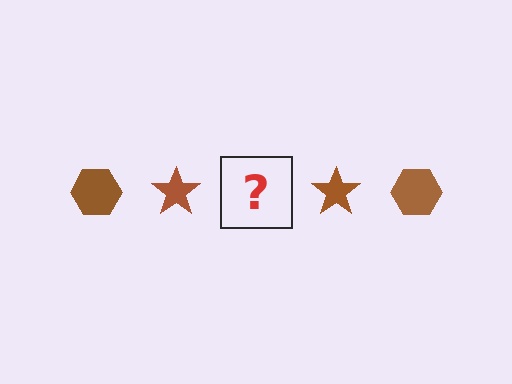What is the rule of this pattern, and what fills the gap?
The rule is that the pattern cycles through hexagon, star shapes in brown. The gap should be filled with a brown hexagon.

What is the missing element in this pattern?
The missing element is a brown hexagon.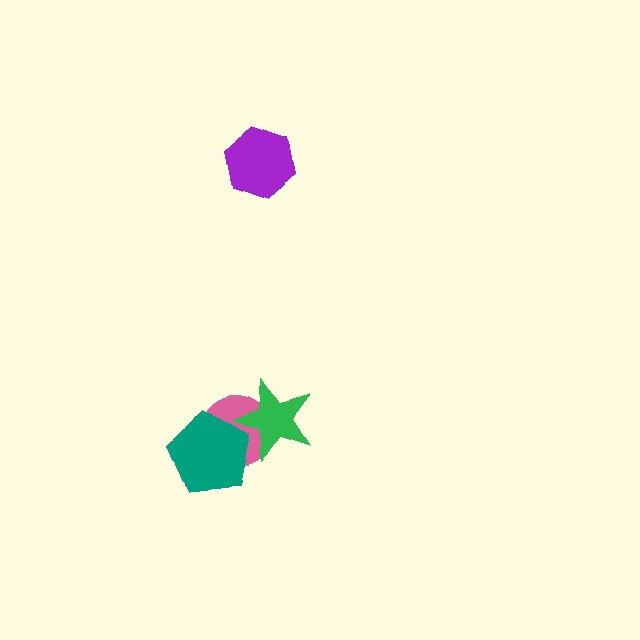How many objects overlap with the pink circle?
2 objects overlap with the pink circle.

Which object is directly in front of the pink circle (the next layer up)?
The green star is directly in front of the pink circle.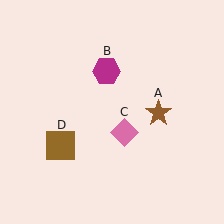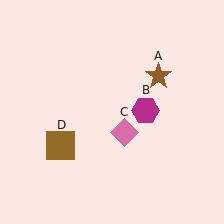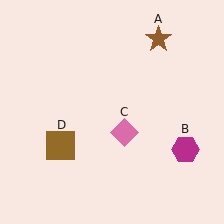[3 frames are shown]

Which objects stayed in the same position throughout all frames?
Pink diamond (object C) and brown square (object D) remained stationary.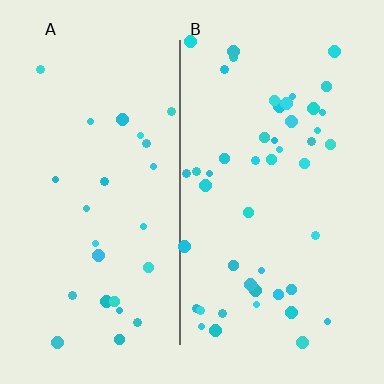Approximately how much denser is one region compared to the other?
Approximately 1.8× — region B over region A.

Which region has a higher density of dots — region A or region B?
B (the right).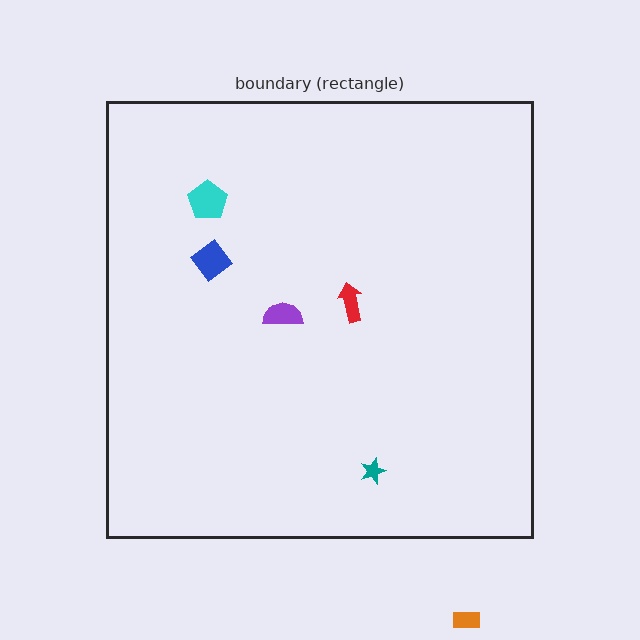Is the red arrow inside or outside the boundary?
Inside.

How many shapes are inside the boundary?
5 inside, 1 outside.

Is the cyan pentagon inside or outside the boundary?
Inside.